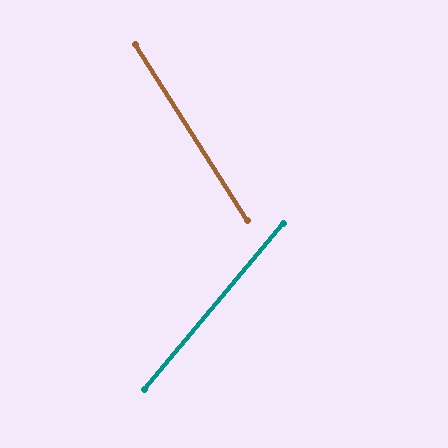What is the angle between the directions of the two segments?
Approximately 72 degrees.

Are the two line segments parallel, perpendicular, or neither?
Neither parallel nor perpendicular — they differ by about 72°.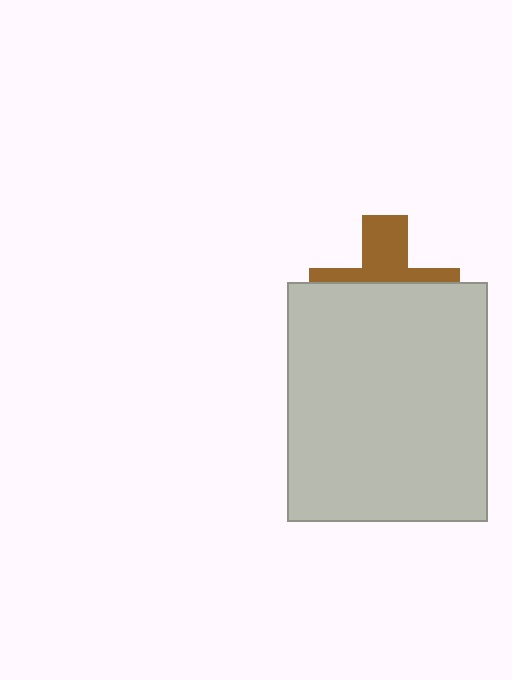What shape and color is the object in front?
The object in front is a light gray rectangle.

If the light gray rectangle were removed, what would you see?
You would see the complete brown cross.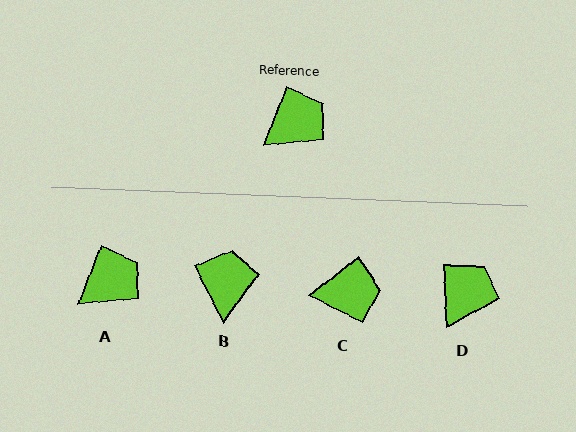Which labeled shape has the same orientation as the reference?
A.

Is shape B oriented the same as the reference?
No, it is off by about 48 degrees.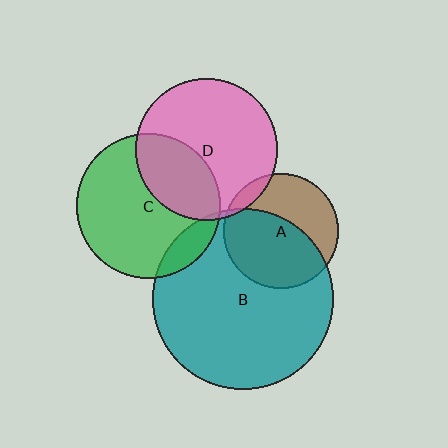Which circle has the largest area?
Circle B (teal).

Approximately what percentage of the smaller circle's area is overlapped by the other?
Approximately 10%.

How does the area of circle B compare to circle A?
Approximately 2.5 times.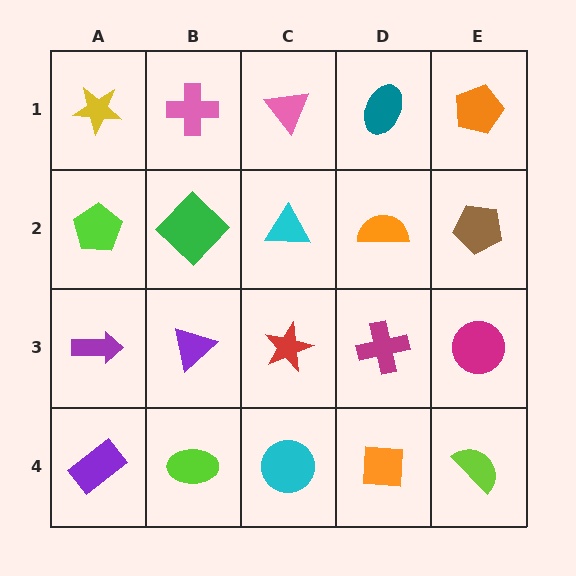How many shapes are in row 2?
5 shapes.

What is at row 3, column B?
A purple triangle.